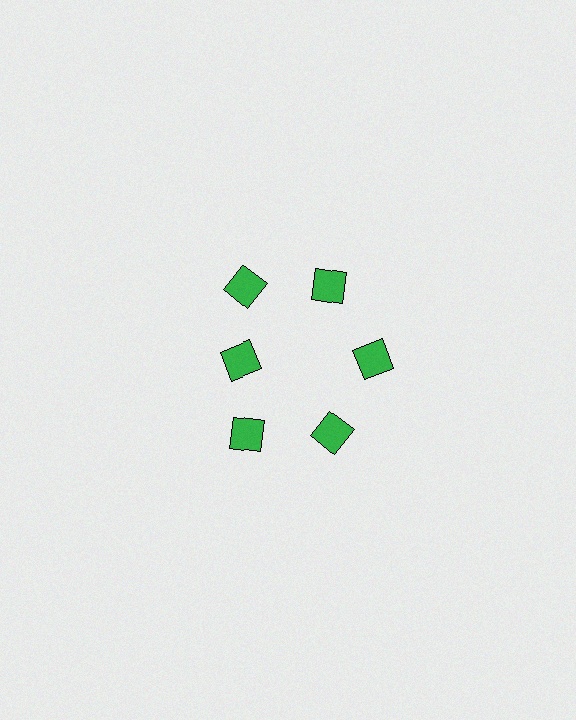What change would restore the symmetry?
The symmetry would be restored by moving it outward, back onto the ring so that all 6 diamonds sit at equal angles and equal distance from the center.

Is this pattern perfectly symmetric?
No. The 6 green diamonds are arranged in a ring, but one element near the 9 o'clock position is pulled inward toward the center, breaking the 6-fold rotational symmetry.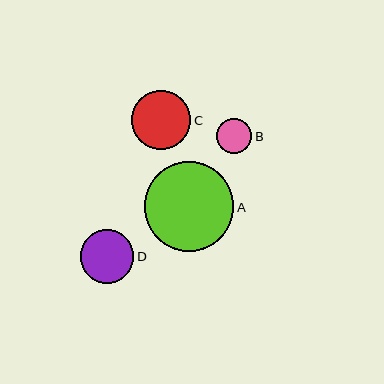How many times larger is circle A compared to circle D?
Circle A is approximately 1.7 times the size of circle D.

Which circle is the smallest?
Circle B is the smallest with a size of approximately 36 pixels.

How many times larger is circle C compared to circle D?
Circle C is approximately 1.1 times the size of circle D.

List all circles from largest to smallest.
From largest to smallest: A, C, D, B.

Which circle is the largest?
Circle A is the largest with a size of approximately 90 pixels.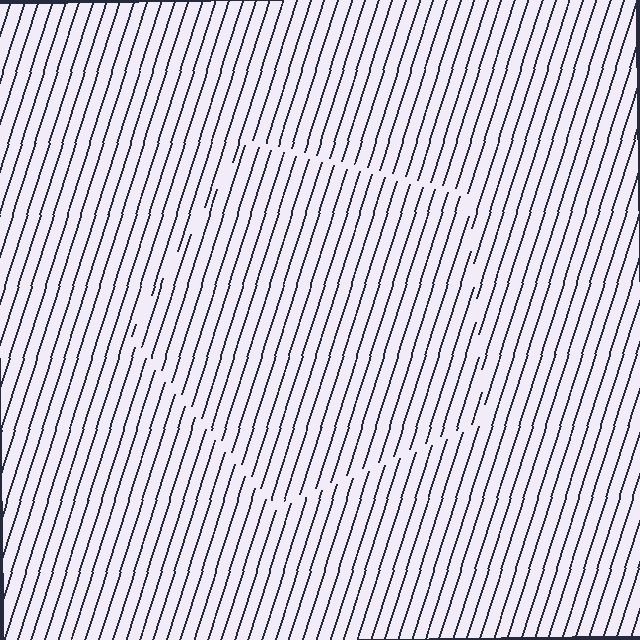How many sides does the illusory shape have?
5 sides — the line-ends trace a pentagon.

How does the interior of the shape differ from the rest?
The interior of the shape contains the same grating, shifted by half a period — the contour is defined by the phase discontinuity where line-ends from the inner and outer gratings abut.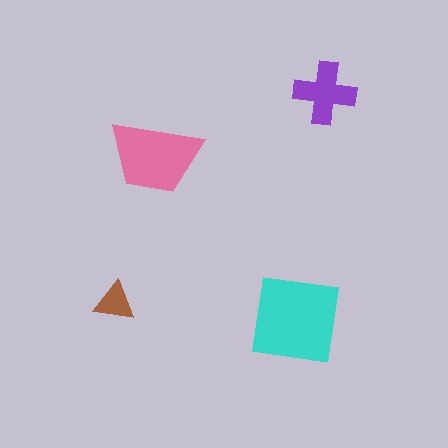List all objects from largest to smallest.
The cyan square, the pink trapezoid, the purple cross, the brown triangle.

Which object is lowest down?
The cyan square is bottommost.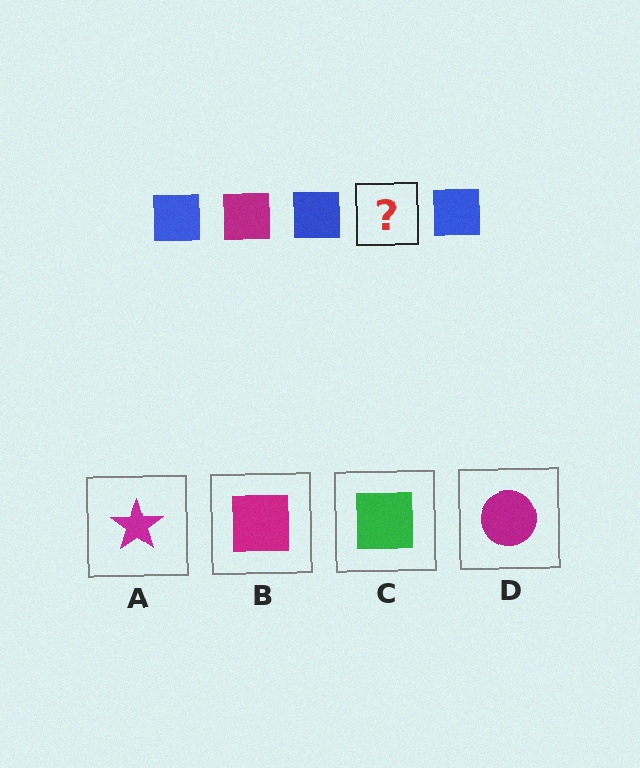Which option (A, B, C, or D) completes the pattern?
B.